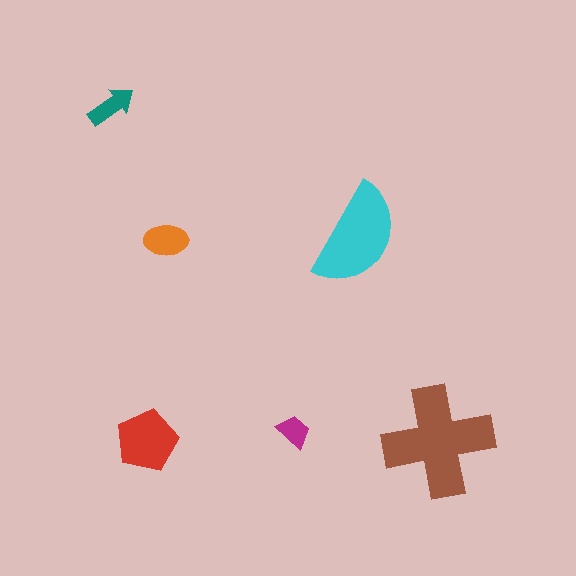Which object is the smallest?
The magenta trapezoid.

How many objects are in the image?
There are 6 objects in the image.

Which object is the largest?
The brown cross.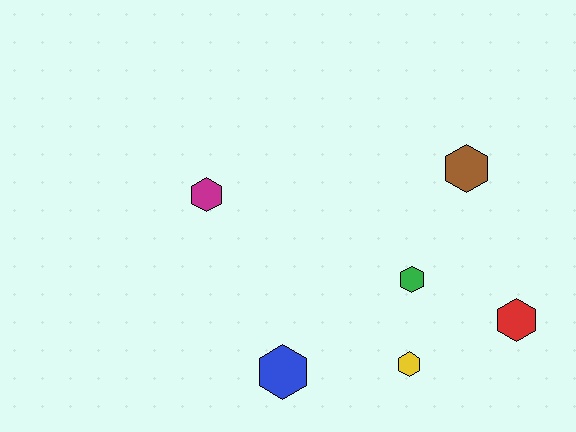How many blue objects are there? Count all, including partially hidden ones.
There is 1 blue object.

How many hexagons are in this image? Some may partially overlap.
There are 6 hexagons.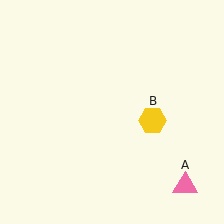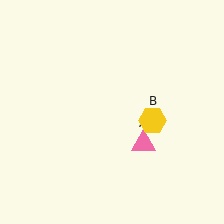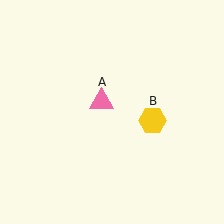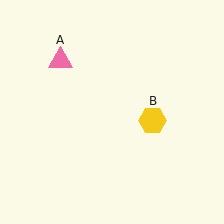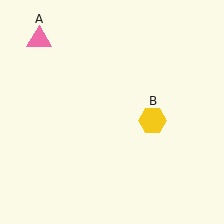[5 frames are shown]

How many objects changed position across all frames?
1 object changed position: pink triangle (object A).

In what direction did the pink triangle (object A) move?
The pink triangle (object A) moved up and to the left.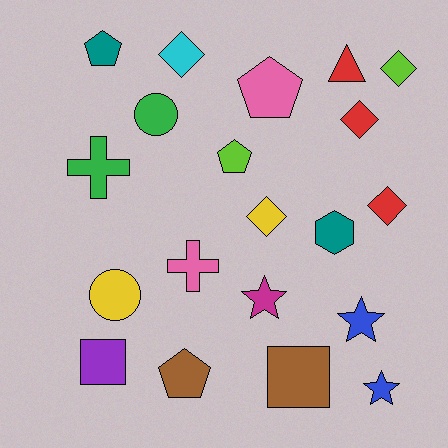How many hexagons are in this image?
There is 1 hexagon.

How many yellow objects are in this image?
There are 2 yellow objects.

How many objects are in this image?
There are 20 objects.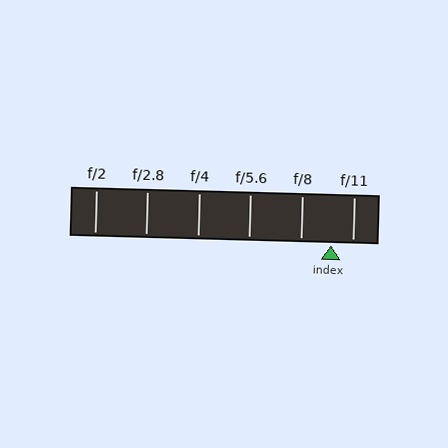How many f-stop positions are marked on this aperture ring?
There are 6 f-stop positions marked.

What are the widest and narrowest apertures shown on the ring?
The widest aperture shown is f/2 and the narrowest is f/11.